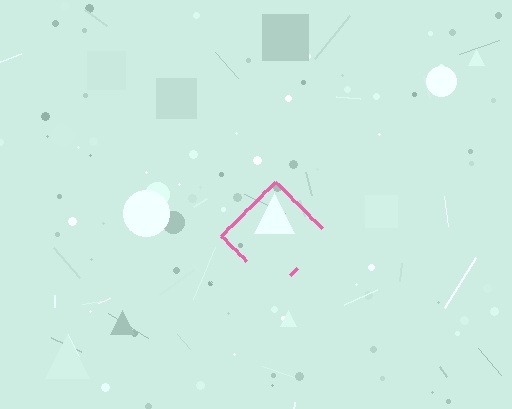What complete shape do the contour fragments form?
The contour fragments form a diamond.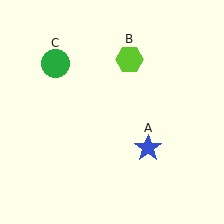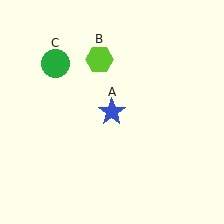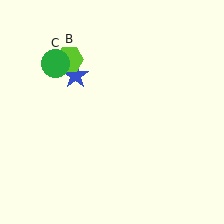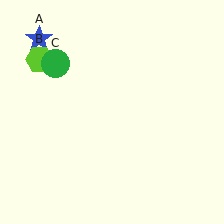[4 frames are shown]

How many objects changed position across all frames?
2 objects changed position: blue star (object A), lime hexagon (object B).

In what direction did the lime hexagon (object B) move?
The lime hexagon (object B) moved left.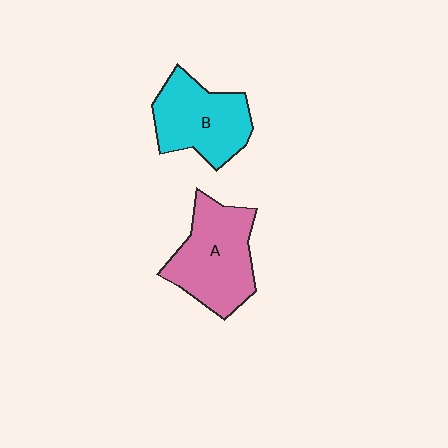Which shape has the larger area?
Shape A (pink).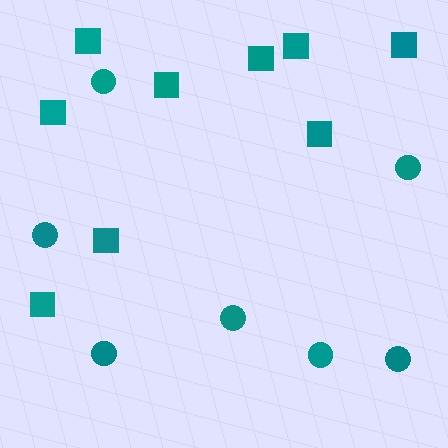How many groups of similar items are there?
There are 2 groups: one group of circles (7) and one group of squares (9).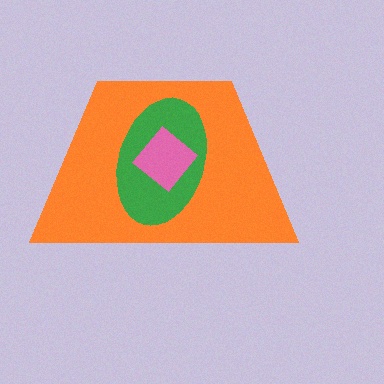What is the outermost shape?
The orange trapezoid.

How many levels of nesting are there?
3.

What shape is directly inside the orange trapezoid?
The green ellipse.